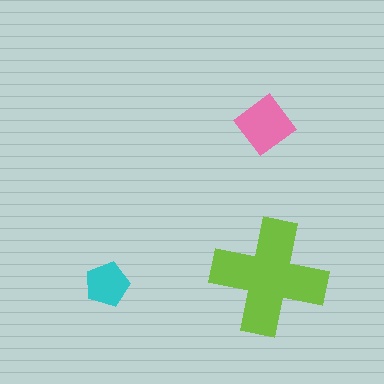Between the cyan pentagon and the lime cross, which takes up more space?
The lime cross.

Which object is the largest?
The lime cross.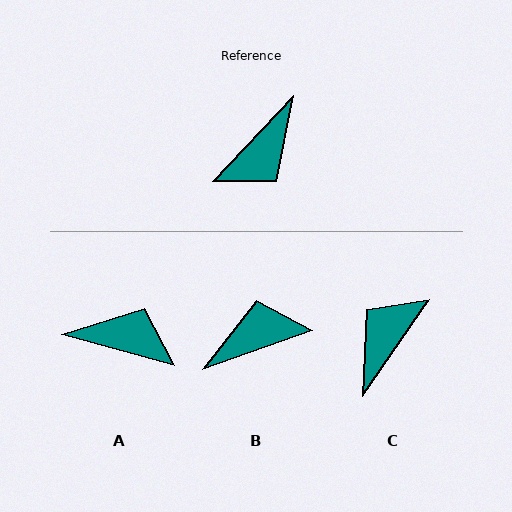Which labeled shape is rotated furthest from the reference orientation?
C, about 171 degrees away.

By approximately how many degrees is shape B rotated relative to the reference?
Approximately 153 degrees counter-clockwise.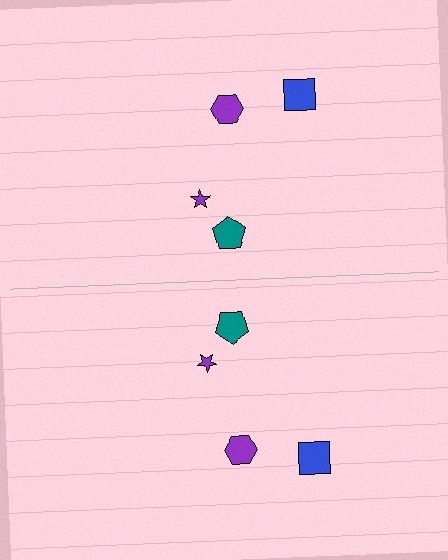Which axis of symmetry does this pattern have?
The pattern has a horizontal axis of symmetry running through the center of the image.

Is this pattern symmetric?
Yes, this pattern has bilateral (reflection) symmetry.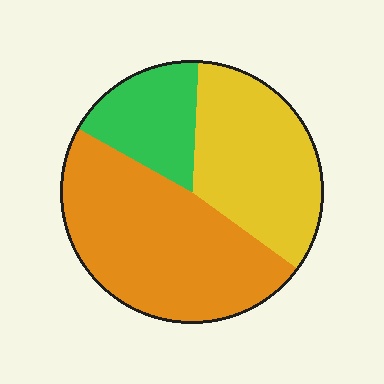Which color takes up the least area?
Green, at roughly 20%.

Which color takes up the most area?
Orange, at roughly 50%.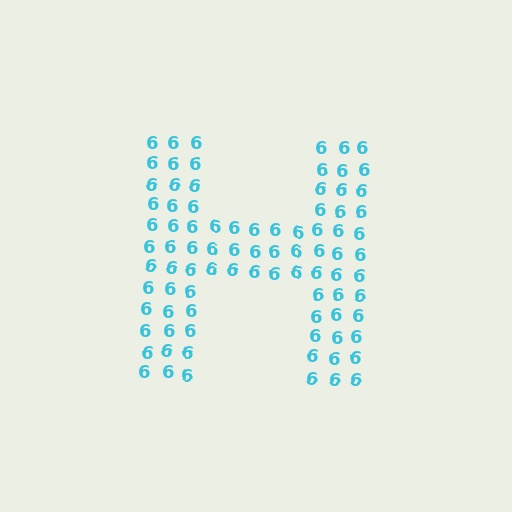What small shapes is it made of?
It is made of small digit 6's.